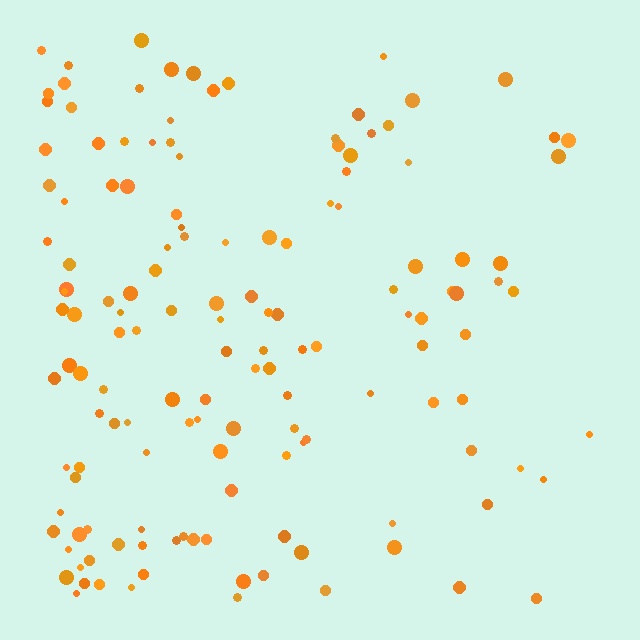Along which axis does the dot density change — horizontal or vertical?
Horizontal.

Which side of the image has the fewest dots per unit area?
The right.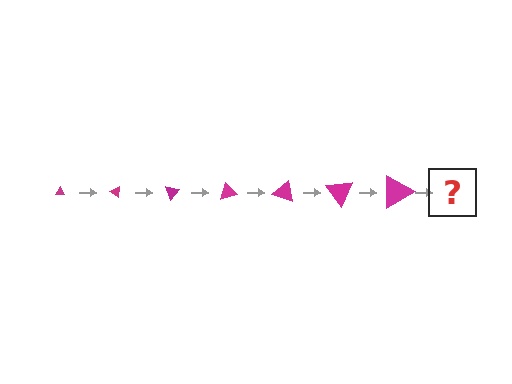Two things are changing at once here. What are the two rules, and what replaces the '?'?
The two rules are that the triangle grows larger each step and it rotates 35 degrees each step. The '?' should be a triangle, larger than the previous one and rotated 245 degrees from the start.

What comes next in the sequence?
The next element should be a triangle, larger than the previous one and rotated 245 degrees from the start.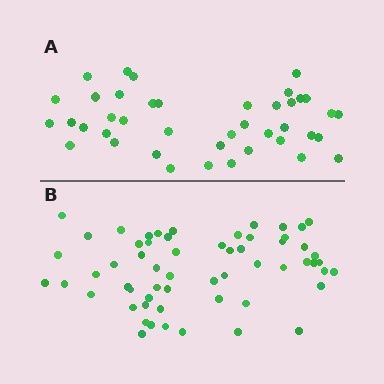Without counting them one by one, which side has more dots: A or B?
Region B (the bottom region) has more dots.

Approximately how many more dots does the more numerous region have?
Region B has approximately 20 more dots than region A.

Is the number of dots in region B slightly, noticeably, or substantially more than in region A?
Region B has noticeably more, but not dramatically so. The ratio is roughly 1.4 to 1.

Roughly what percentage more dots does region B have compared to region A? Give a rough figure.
About 45% more.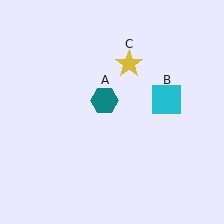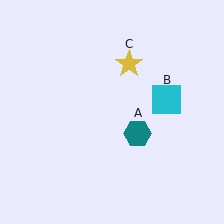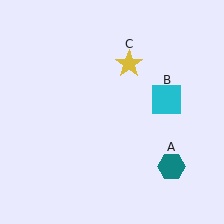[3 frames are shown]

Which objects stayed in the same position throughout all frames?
Cyan square (object B) and yellow star (object C) remained stationary.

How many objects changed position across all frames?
1 object changed position: teal hexagon (object A).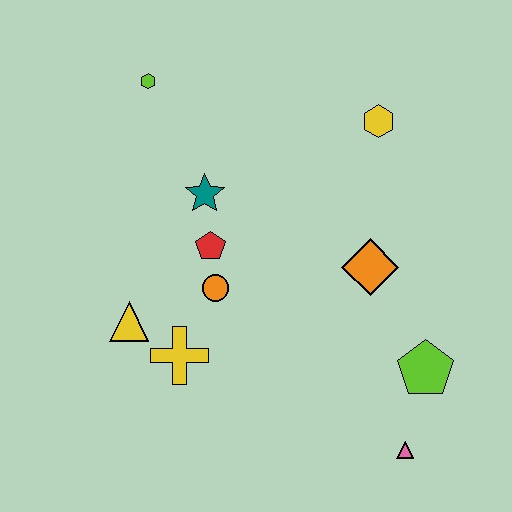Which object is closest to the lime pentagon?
The pink triangle is closest to the lime pentagon.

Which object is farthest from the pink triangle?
The lime hexagon is farthest from the pink triangle.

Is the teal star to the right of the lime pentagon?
No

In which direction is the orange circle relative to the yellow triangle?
The orange circle is to the right of the yellow triangle.